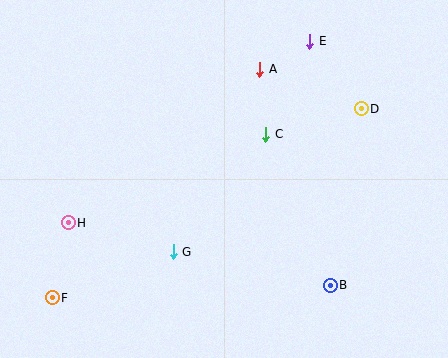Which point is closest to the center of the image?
Point C at (266, 134) is closest to the center.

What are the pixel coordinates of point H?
Point H is at (68, 223).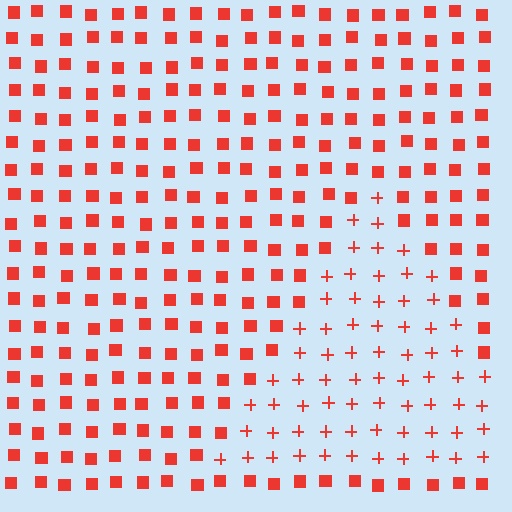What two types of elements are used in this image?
The image uses plus signs inside the triangle region and squares outside it.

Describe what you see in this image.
The image is filled with small red elements arranged in a uniform grid. A triangle-shaped region contains plus signs, while the surrounding area contains squares. The boundary is defined purely by the change in element shape.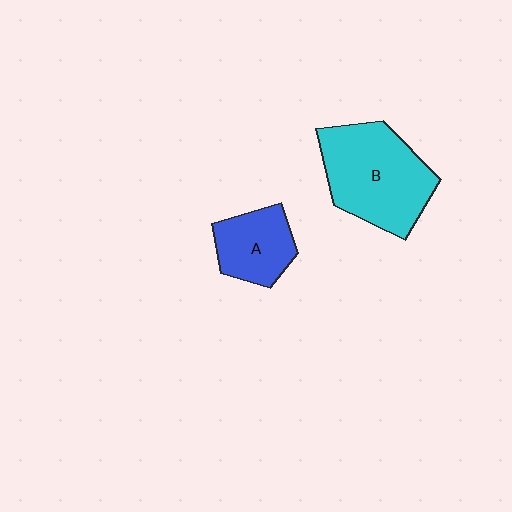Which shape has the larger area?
Shape B (cyan).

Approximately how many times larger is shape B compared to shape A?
Approximately 1.8 times.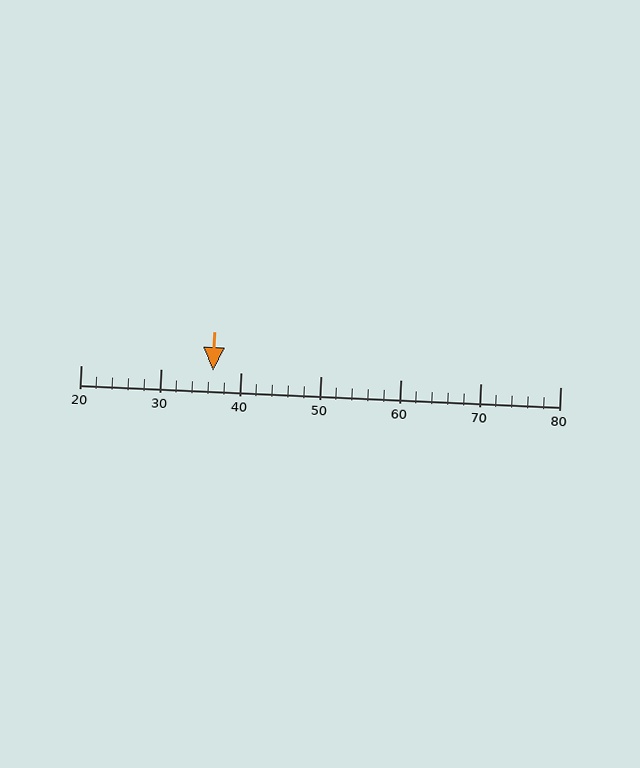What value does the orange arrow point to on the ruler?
The orange arrow points to approximately 36.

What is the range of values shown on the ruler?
The ruler shows values from 20 to 80.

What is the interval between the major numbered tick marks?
The major tick marks are spaced 10 units apart.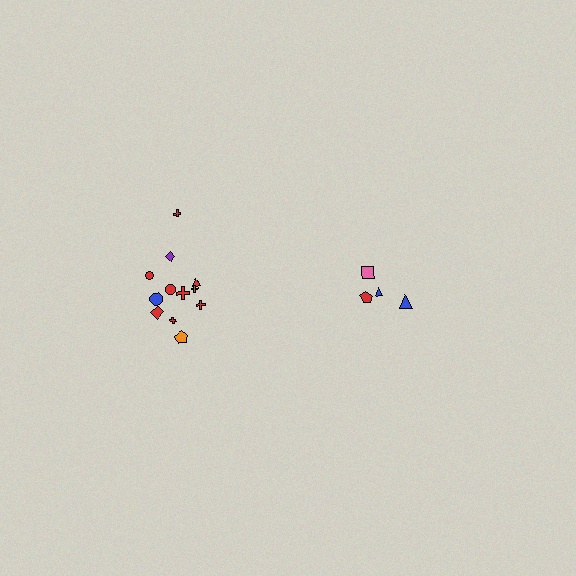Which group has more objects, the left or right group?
The left group.